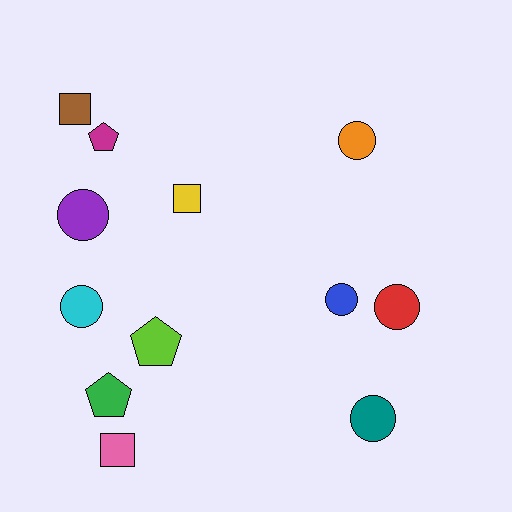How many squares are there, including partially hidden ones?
There are 3 squares.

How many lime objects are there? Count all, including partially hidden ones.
There is 1 lime object.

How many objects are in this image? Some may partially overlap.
There are 12 objects.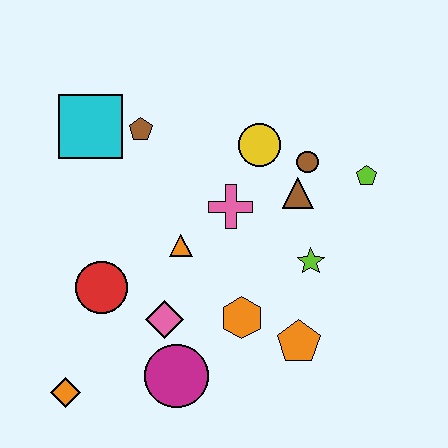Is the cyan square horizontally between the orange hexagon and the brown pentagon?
No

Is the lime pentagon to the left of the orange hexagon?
No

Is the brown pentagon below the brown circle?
No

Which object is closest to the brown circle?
The brown triangle is closest to the brown circle.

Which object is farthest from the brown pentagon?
The orange diamond is farthest from the brown pentagon.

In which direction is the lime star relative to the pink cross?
The lime star is to the right of the pink cross.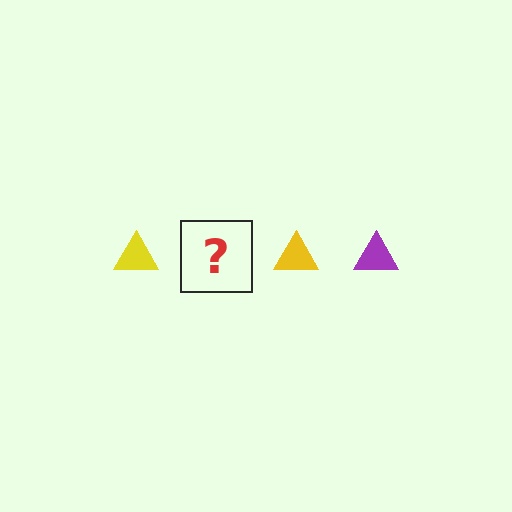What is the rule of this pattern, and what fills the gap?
The rule is that the pattern cycles through yellow, purple triangles. The gap should be filled with a purple triangle.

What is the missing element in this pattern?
The missing element is a purple triangle.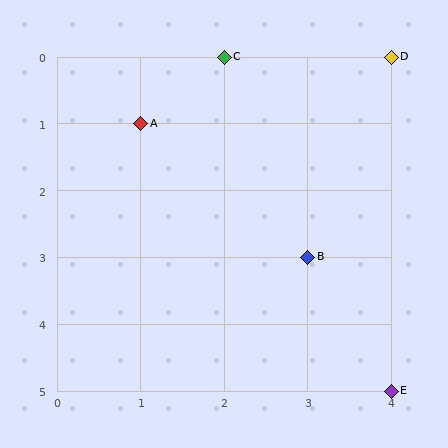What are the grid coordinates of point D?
Point D is at grid coordinates (4, 0).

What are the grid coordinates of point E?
Point E is at grid coordinates (4, 5).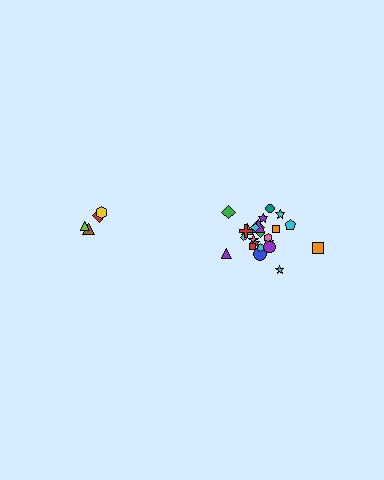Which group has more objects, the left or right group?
The right group.